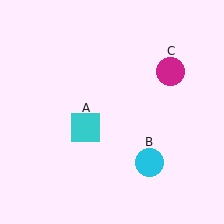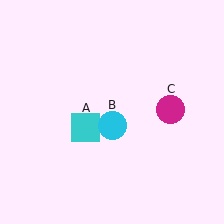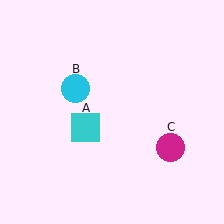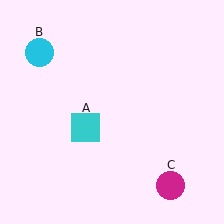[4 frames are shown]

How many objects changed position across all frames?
2 objects changed position: cyan circle (object B), magenta circle (object C).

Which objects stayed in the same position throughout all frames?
Cyan square (object A) remained stationary.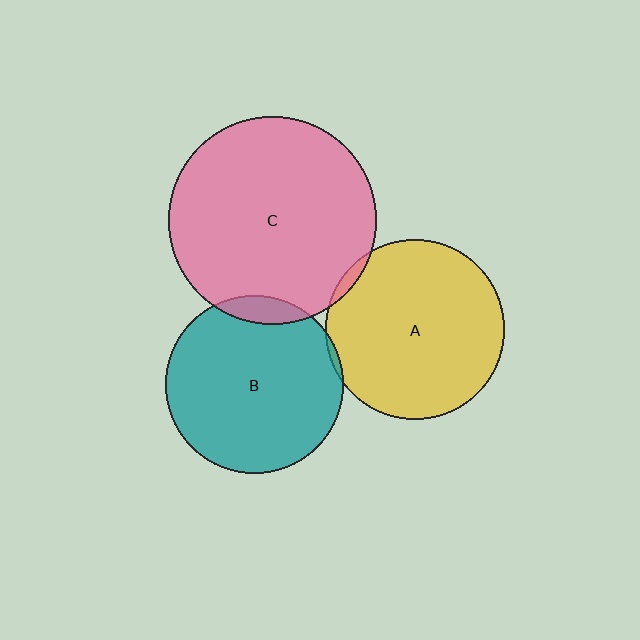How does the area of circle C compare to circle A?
Approximately 1.3 times.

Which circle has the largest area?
Circle C (pink).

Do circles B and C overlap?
Yes.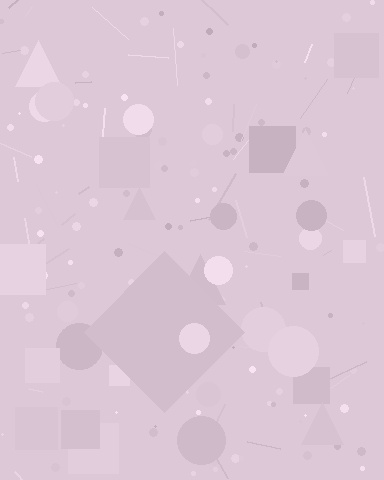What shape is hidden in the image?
A diamond is hidden in the image.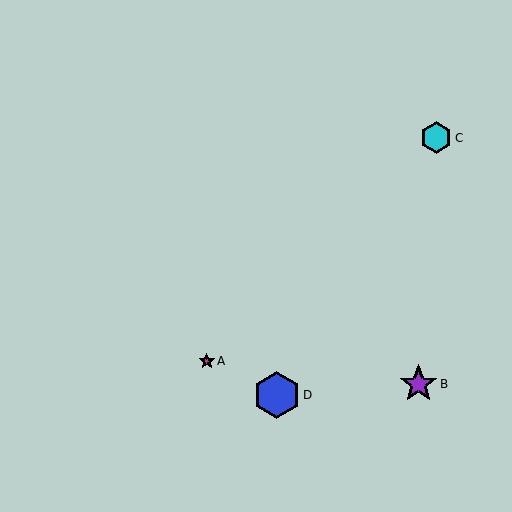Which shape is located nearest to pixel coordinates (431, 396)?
The purple star (labeled B) at (418, 384) is nearest to that location.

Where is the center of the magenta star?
The center of the magenta star is at (207, 361).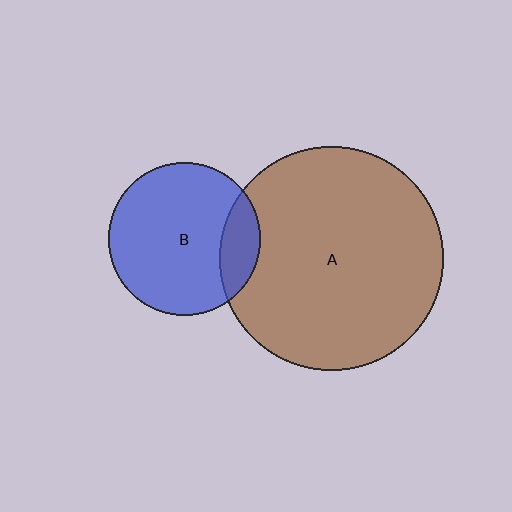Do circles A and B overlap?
Yes.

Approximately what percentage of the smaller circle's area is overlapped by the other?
Approximately 15%.